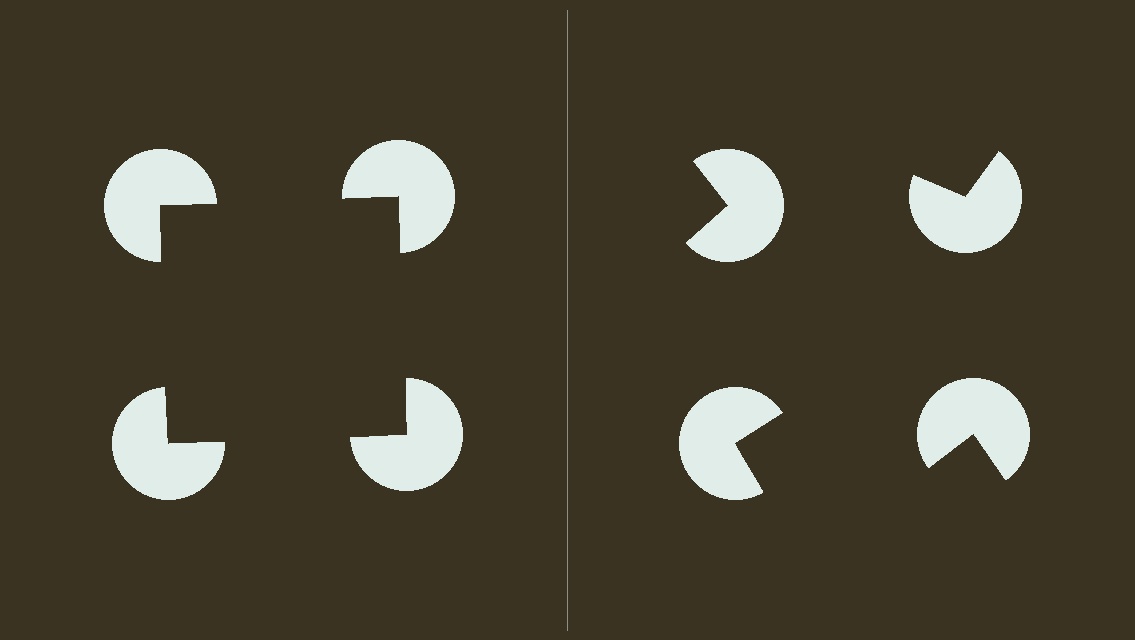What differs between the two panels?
The pac-man discs are positioned identically on both sides; only the wedge orientations differ. On the left they align to a square; on the right they are misaligned.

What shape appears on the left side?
An illusory square.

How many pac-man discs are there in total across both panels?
8 — 4 on each side.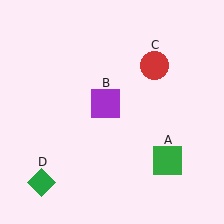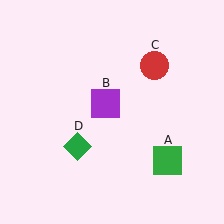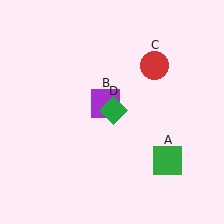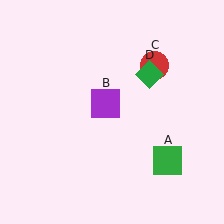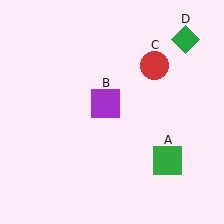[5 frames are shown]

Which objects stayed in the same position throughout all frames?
Green square (object A) and purple square (object B) and red circle (object C) remained stationary.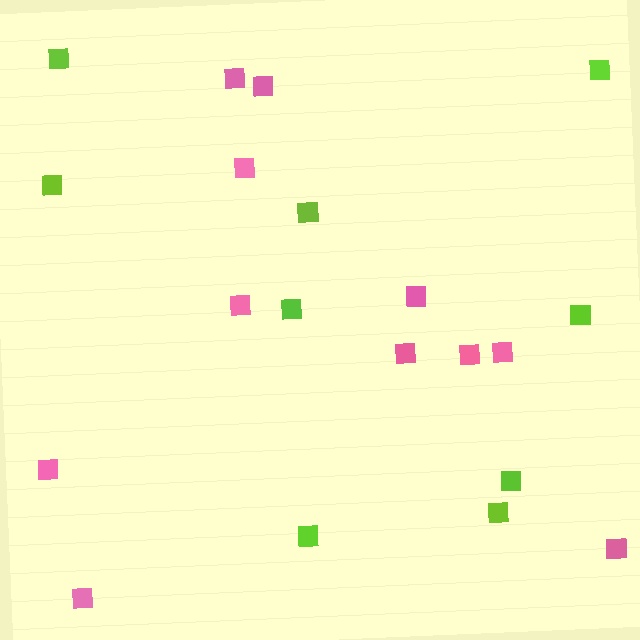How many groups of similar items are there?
There are 2 groups: one group of pink squares (11) and one group of lime squares (9).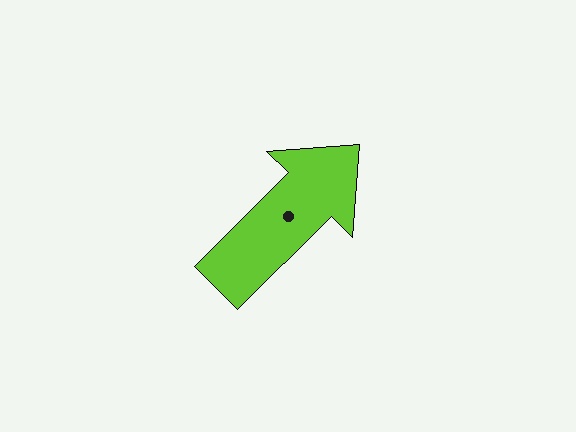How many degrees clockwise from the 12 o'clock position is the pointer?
Approximately 45 degrees.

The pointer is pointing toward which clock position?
Roughly 2 o'clock.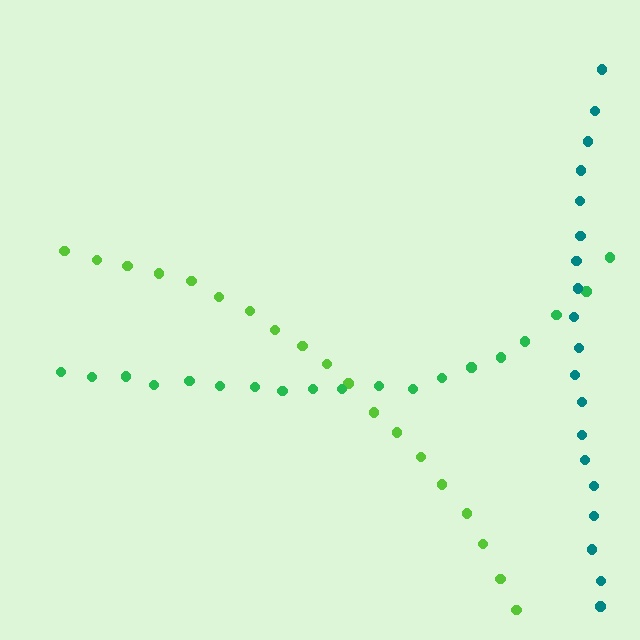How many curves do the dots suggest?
There are 3 distinct paths.